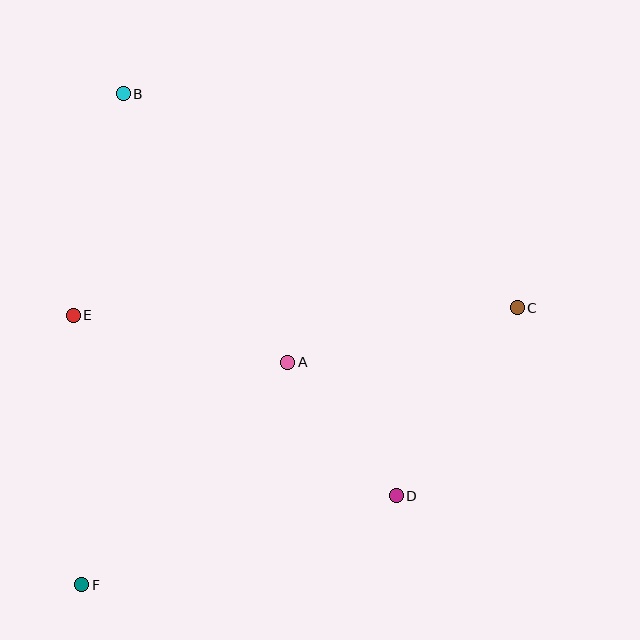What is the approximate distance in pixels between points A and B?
The distance between A and B is approximately 315 pixels.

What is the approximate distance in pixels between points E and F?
The distance between E and F is approximately 270 pixels.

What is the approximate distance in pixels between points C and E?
The distance between C and E is approximately 444 pixels.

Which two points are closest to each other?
Points A and D are closest to each other.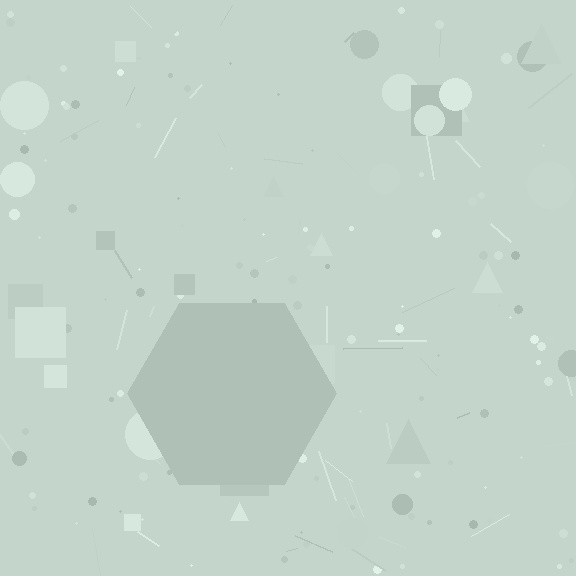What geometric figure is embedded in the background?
A hexagon is embedded in the background.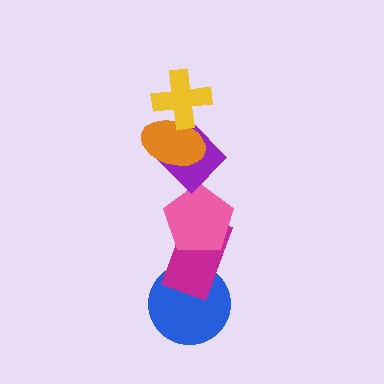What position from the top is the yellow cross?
The yellow cross is 1st from the top.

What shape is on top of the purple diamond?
The orange ellipse is on top of the purple diamond.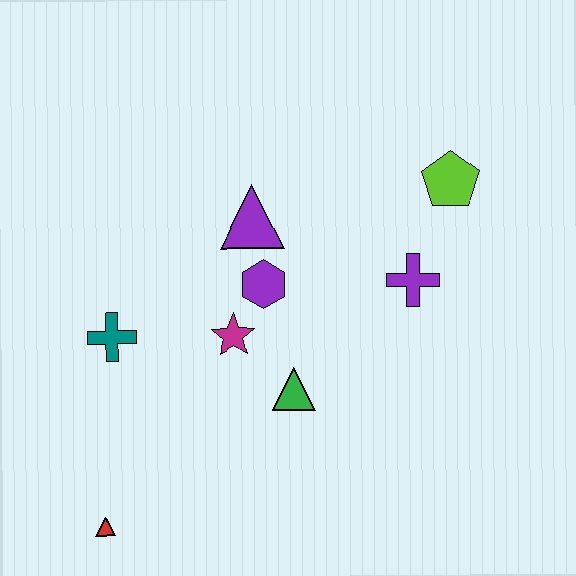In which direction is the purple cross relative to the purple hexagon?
The purple cross is to the right of the purple hexagon.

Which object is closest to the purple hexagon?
The magenta star is closest to the purple hexagon.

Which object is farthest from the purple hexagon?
The red triangle is farthest from the purple hexagon.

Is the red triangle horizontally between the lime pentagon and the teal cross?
No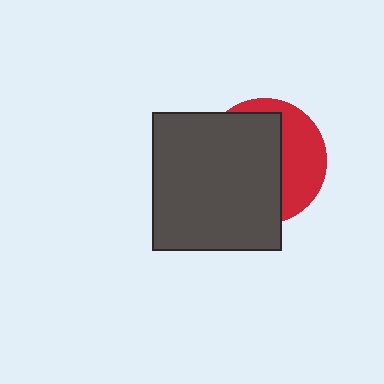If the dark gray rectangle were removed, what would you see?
You would see the complete red circle.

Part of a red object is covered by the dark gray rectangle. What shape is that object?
It is a circle.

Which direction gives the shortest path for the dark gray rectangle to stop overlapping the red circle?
Moving left gives the shortest separation.